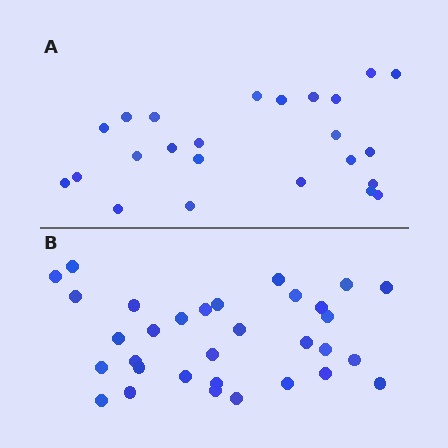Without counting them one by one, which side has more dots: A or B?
Region B (the bottom region) has more dots.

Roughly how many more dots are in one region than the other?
Region B has roughly 8 or so more dots than region A.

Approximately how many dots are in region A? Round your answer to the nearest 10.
About 20 dots. (The exact count is 24, which rounds to 20.)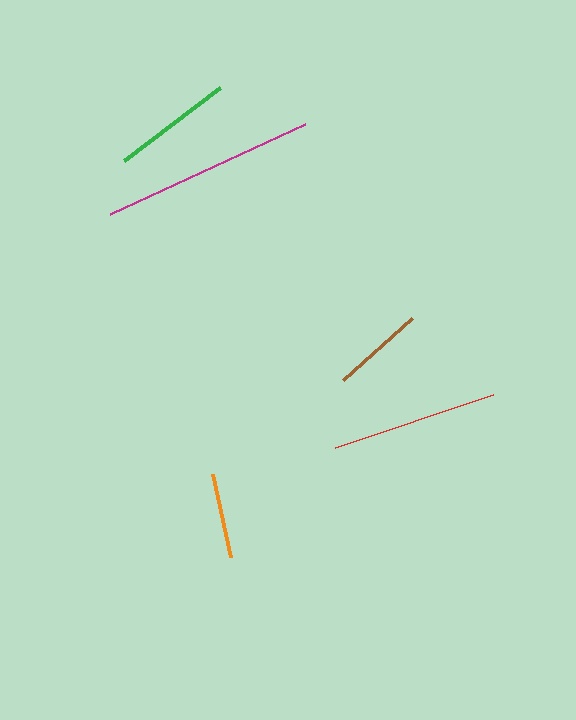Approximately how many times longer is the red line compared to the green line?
The red line is approximately 1.4 times the length of the green line.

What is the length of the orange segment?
The orange segment is approximately 84 pixels long.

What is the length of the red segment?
The red segment is approximately 167 pixels long.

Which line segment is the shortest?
The orange line is the shortest at approximately 84 pixels.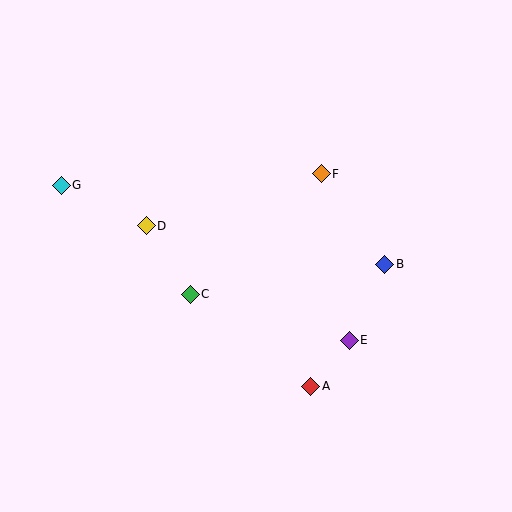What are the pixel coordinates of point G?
Point G is at (61, 185).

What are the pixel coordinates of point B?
Point B is at (385, 264).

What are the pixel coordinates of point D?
Point D is at (146, 226).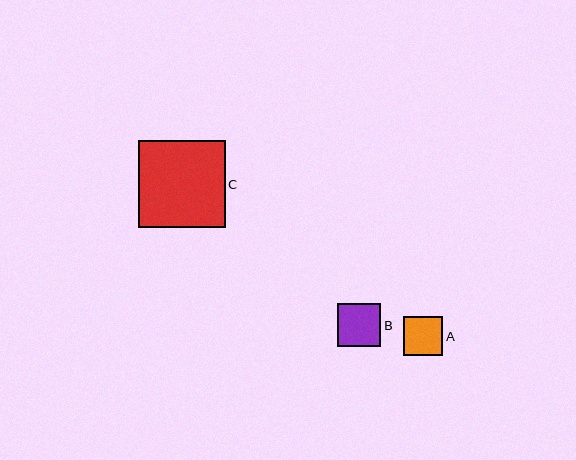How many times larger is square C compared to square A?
Square C is approximately 2.2 times the size of square A.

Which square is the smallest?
Square A is the smallest with a size of approximately 39 pixels.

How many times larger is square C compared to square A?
Square C is approximately 2.2 times the size of square A.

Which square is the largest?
Square C is the largest with a size of approximately 87 pixels.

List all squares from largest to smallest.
From largest to smallest: C, B, A.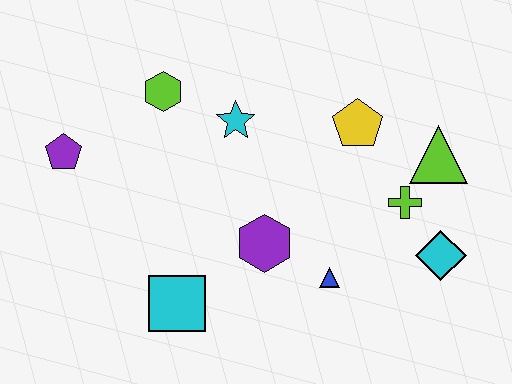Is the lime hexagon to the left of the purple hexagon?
Yes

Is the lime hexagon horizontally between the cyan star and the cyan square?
No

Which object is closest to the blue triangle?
The purple hexagon is closest to the blue triangle.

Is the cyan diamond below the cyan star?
Yes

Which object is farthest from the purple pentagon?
The cyan diamond is farthest from the purple pentagon.